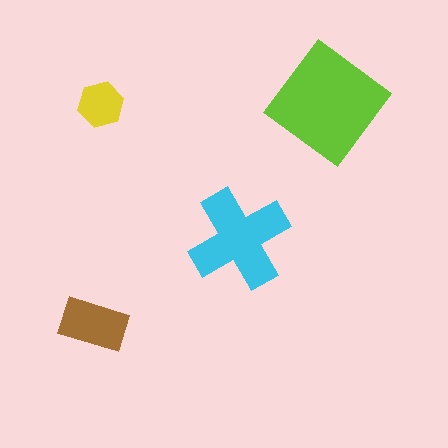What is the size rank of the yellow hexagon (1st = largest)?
4th.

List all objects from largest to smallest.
The lime diamond, the cyan cross, the brown rectangle, the yellow hexagon.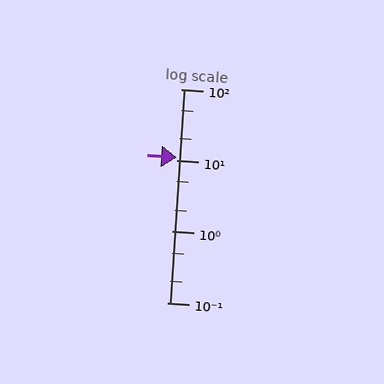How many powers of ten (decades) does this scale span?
The scale spans 3 decades, from 0.1 to 100.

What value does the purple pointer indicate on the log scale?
The pointer indicates approximately 11.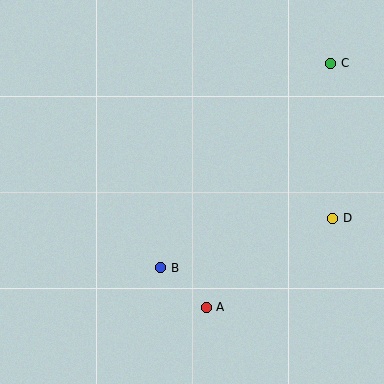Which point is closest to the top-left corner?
Point B is closest to the top-left corner.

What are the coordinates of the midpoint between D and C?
The midpoint between D and C is at (332, 141).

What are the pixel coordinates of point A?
Point A is at (206, 307).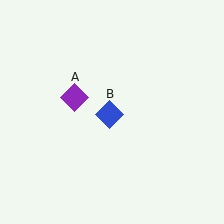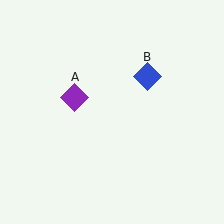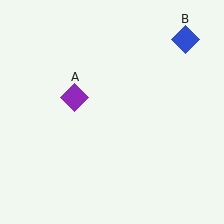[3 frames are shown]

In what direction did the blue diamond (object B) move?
The blue diamond (object B) moved up and to the right.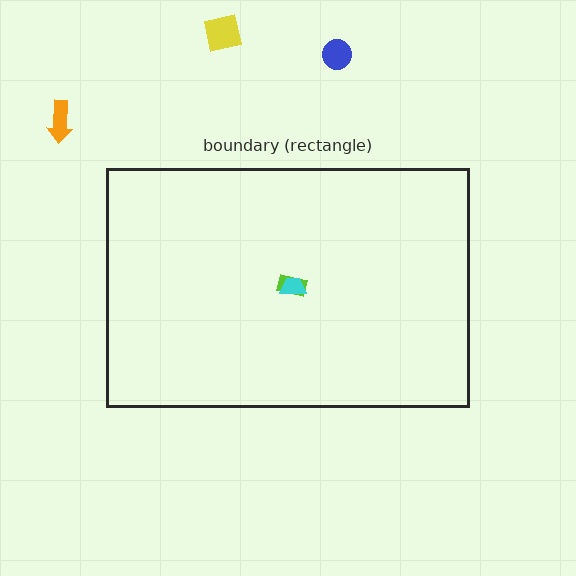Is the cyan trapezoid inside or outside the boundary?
Inside.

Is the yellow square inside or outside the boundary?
Outside.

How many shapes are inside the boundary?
2 inside, 3 outside.